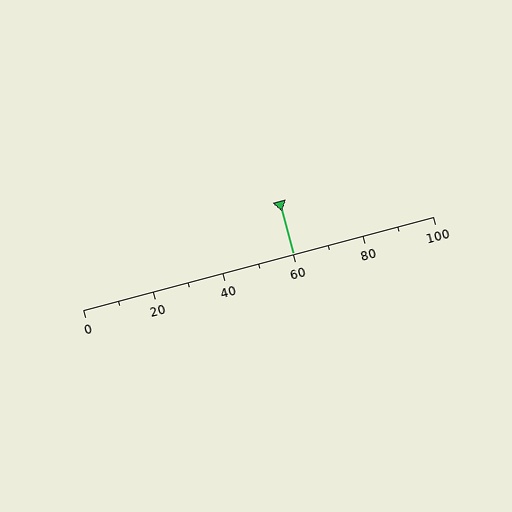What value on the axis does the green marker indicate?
The marker indicates approximately 60.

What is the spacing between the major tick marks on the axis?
The major ticks are spaced 20 apart.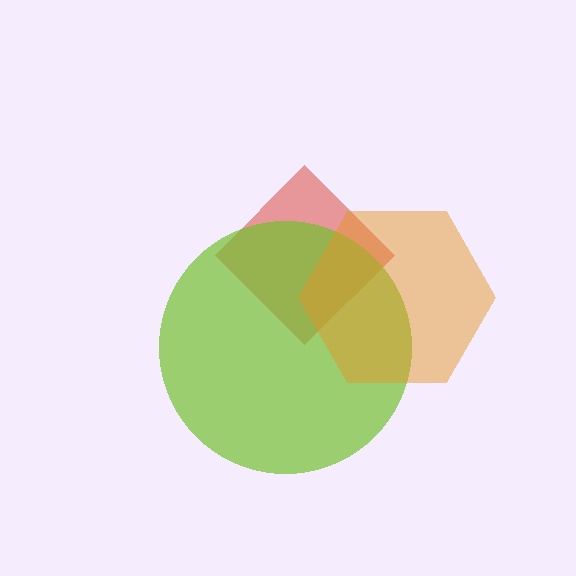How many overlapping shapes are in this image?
There are 3 overlapping shapes in the image.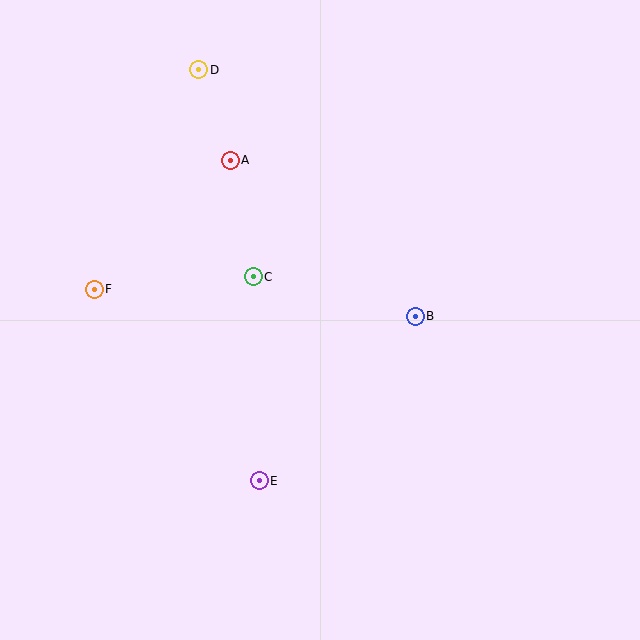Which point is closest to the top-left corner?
Point D is closest to the top-left corner.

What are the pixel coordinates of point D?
Point D is at (199, 70).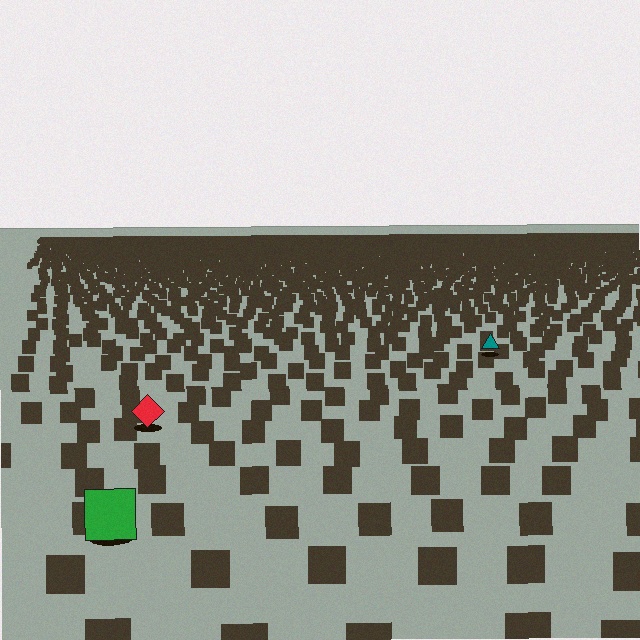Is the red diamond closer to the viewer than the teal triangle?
Yes. The red diamond is closer — you can tell from the texture gradient: the ground texture is coarser near it.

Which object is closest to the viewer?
The green square is closest. The texture marks near it are larger and more spread out.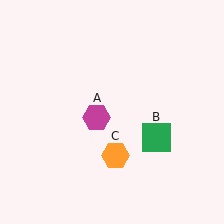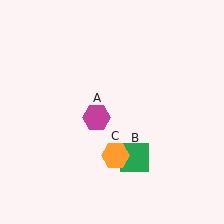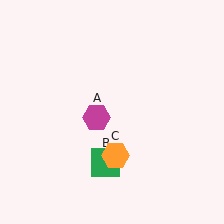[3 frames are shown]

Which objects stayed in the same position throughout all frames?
Magenta hexagon (object A) and orange hexagon (object C) remained stationary.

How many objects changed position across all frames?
1 object changed position: green square (object B).